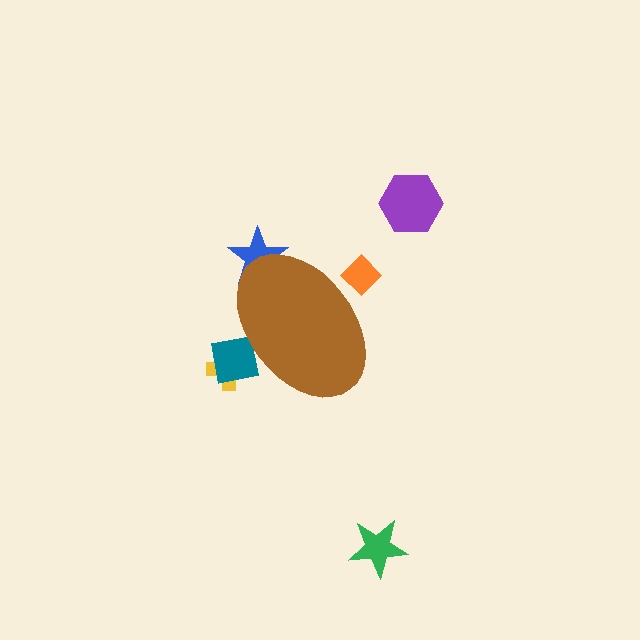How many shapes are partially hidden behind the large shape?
4 shapes are partially hidden.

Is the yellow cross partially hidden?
Yes, the yellow cross is partially hidden behind the brown ellipse.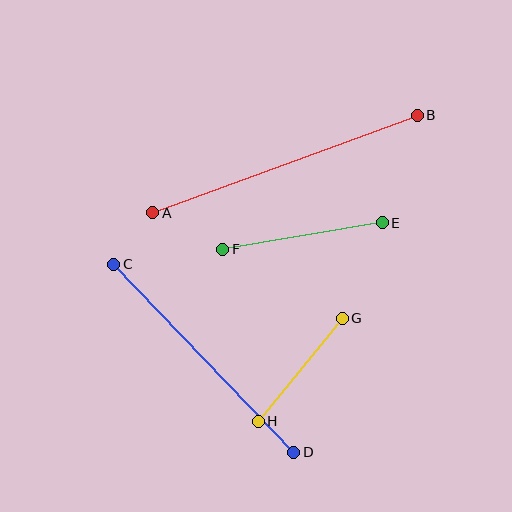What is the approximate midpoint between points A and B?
The midpoint is at approximately (285, 164) pixels.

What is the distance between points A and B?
The distance is approximately 282 pixels.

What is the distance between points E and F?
The distance is approximately 161 pixels.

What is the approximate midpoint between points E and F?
The midpoint is at approximately (303, 236) pixels.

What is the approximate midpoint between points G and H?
The midpoint is at approximately (300, 370) pixels.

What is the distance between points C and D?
The distance is approximately 260 pixels.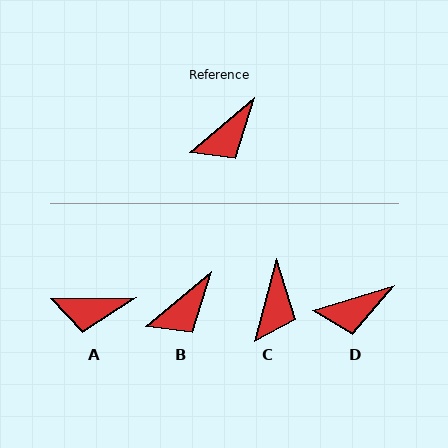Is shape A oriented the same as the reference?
No, it is off by about 40 degrees.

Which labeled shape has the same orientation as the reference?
B.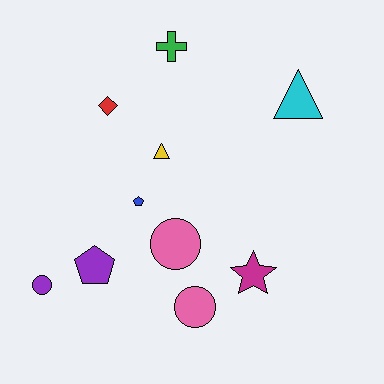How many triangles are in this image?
There are 2 triangles.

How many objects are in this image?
There are 10 objects.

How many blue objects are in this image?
There is 1 blue object.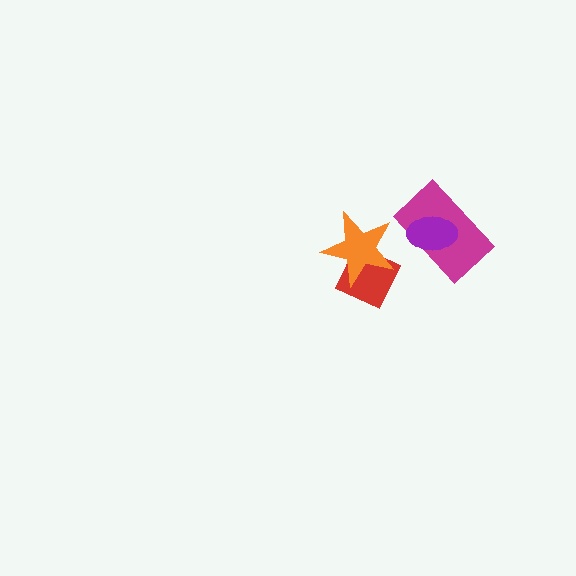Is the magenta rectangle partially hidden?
Yes, it is partially covered by another shape.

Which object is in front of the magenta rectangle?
The purple ellipse is in front of the magenta rectangle.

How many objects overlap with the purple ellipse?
1 object overlaps with the purple ellipse.